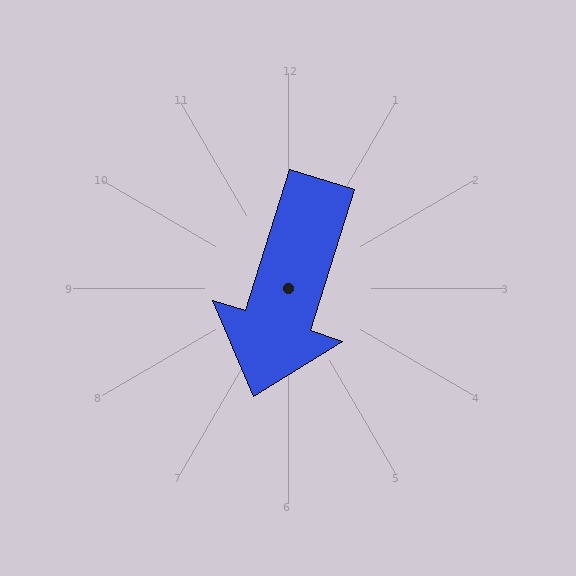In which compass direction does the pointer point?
South.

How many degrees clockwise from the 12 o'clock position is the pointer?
Approximately 197 degrees.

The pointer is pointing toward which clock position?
Roughly 7 o'clock.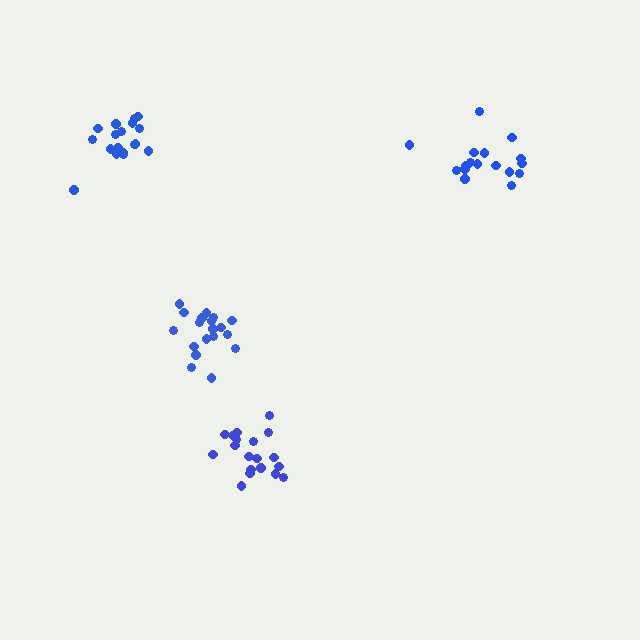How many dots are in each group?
Group 1: 19 dots, Group 2: 18 dots, Group 3: 18 dots, Group 4: 19 dots (74 total).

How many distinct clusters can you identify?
There are 4 distinct clusters.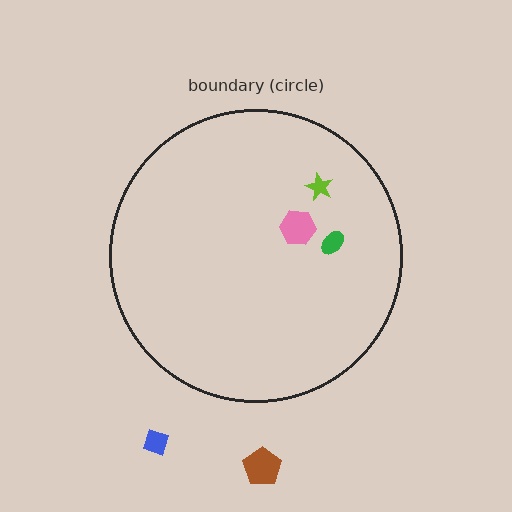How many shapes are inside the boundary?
3 inside, 2 outside.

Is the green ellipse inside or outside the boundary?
Inside.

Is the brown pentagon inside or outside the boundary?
Outside.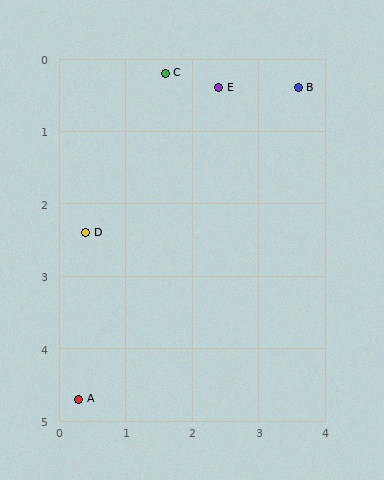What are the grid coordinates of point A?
Point A is at approximately (0.3, 4.7).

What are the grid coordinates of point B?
Point B is at approximately (3.6, 0.4).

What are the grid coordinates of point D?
Point D is at approximately (0.4, 2.4).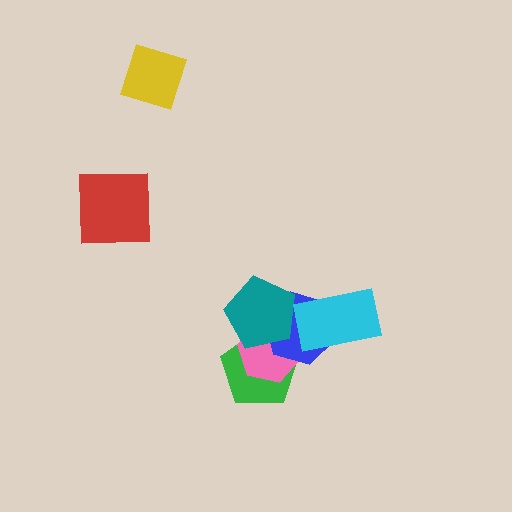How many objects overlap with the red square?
0 objects overlap with the red square.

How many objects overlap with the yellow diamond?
0 objects overlap with the yellow diamond.